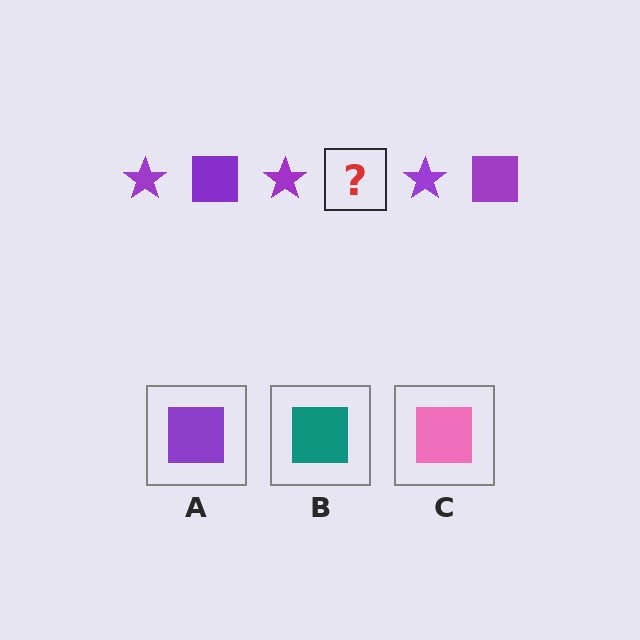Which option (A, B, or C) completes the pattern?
A.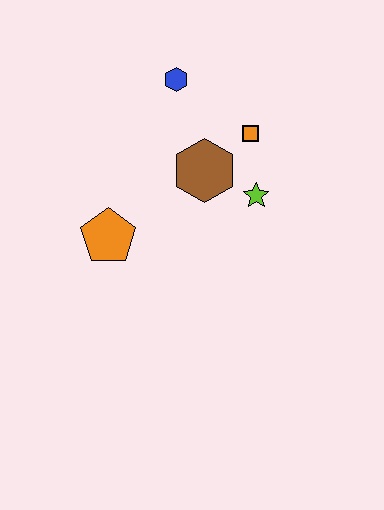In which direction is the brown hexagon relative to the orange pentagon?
The brown hexagon is to the right of the orange pentagon.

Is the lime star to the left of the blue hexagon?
No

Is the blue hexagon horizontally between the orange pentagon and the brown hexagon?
Yes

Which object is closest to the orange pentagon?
The brown hexagon is closest to the orange pentagon.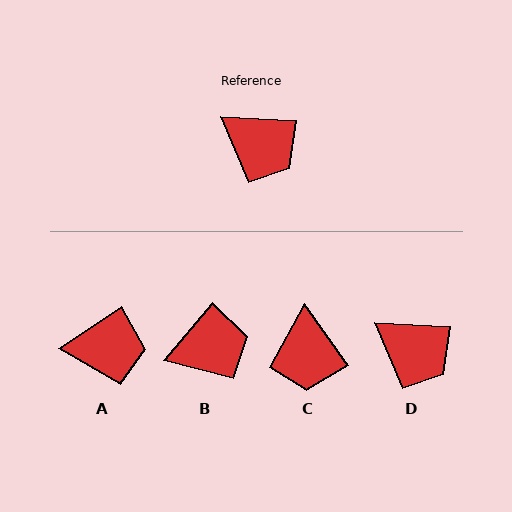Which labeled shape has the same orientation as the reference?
D.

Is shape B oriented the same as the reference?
No, it is off by about 53 degrees.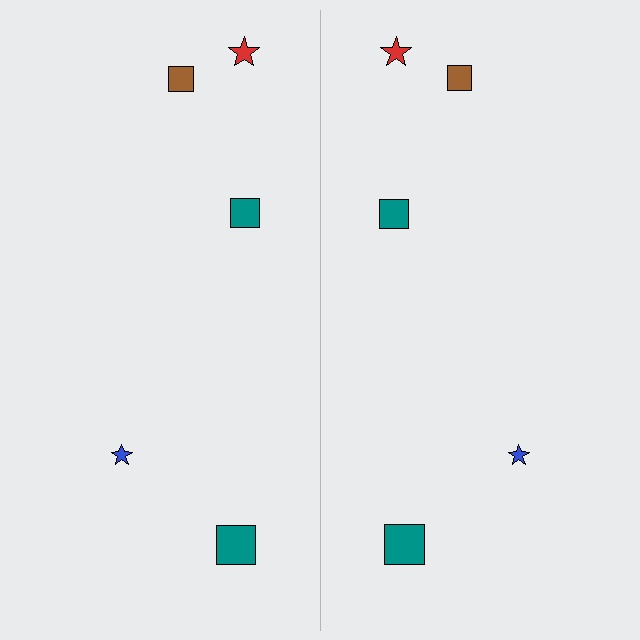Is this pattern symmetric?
Yes, this pattern has bilateral (reflection) symmetry.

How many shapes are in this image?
There are 10 shapes in this image.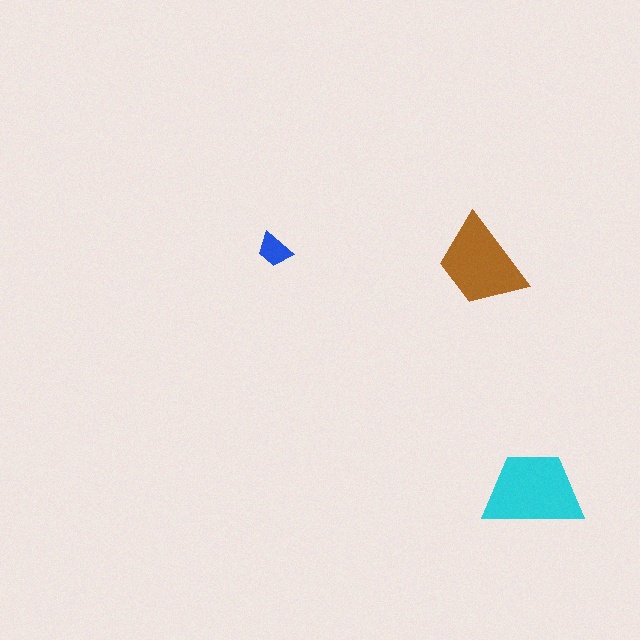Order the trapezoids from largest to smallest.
the cyan one, the brown one, the blue one.